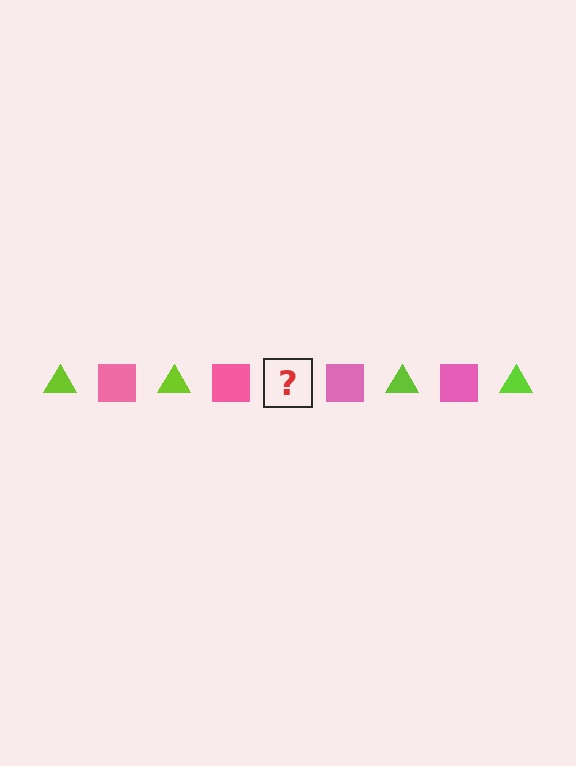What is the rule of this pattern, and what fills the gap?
The rule is that the pattern alternates between lime triangle and pink square. The gap should be filled with a lime triangle.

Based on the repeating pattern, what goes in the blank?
The blank should be a lime triangle.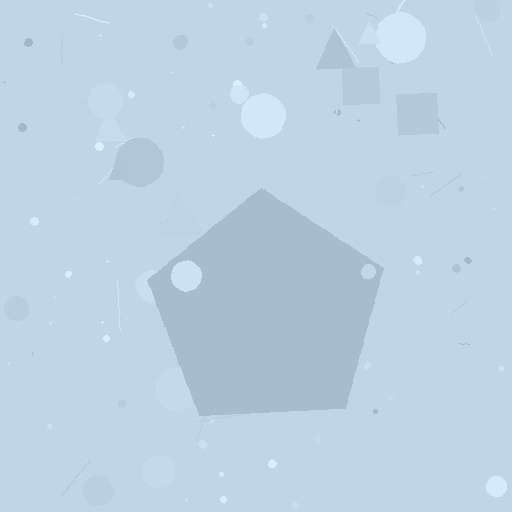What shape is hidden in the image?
A pentagon is hidden in the image.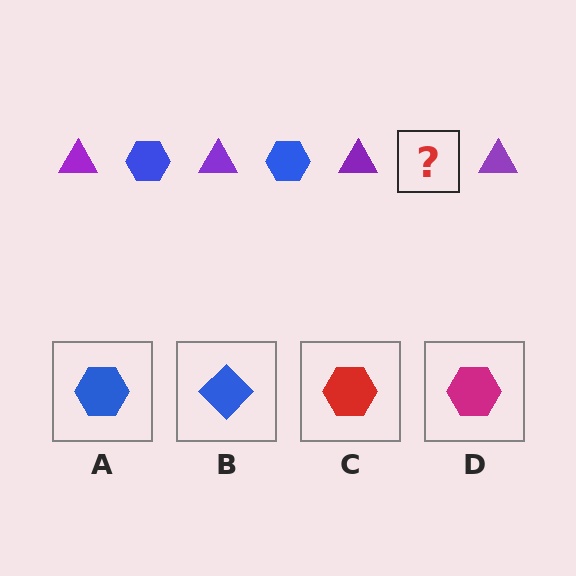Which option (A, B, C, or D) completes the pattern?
A.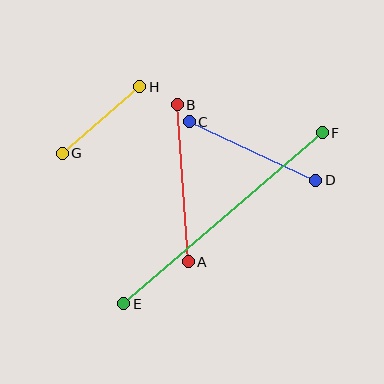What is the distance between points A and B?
The distance is approximately 158 pixels.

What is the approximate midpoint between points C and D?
The midpoint is at approximately (252, 151) pixels.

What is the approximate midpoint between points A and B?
The midpoint is at approximately (183, 183) pixels.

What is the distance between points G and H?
The distance is approximately 102 pixels.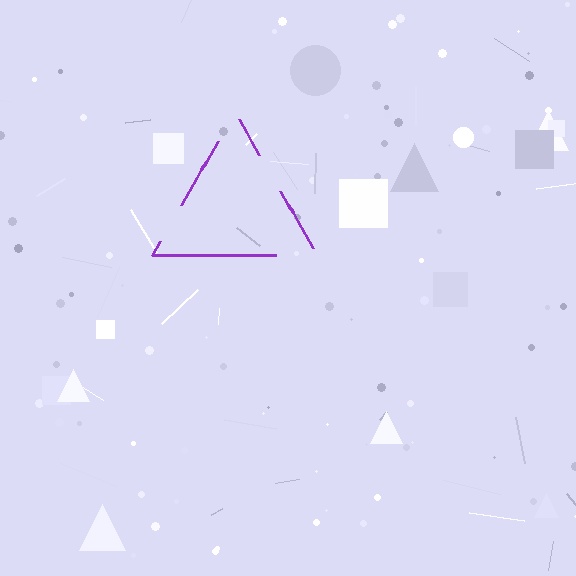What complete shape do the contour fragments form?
The contour fragments form a triangle.